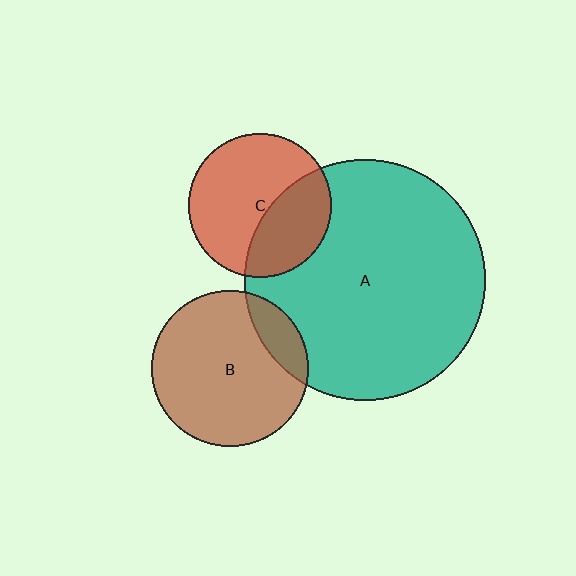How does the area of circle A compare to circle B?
Approximately 2.4 times.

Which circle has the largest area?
Circle A (teal).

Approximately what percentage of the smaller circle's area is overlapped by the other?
Approximately 15%.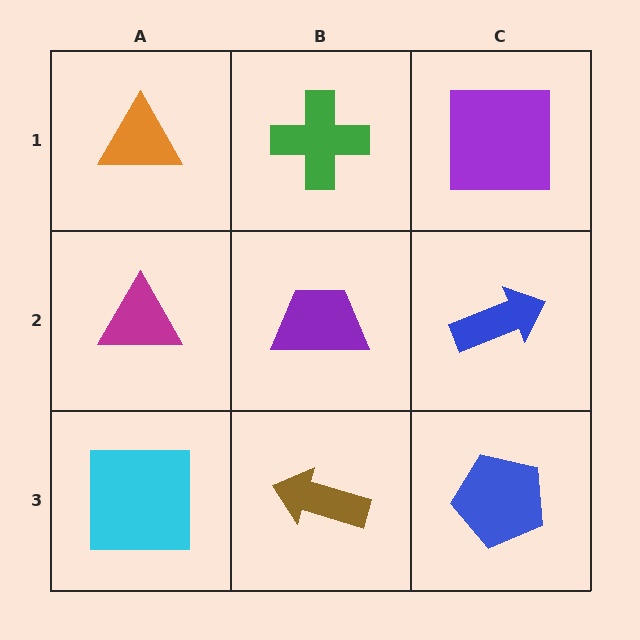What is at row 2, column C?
A blue arrow.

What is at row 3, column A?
A cyan square.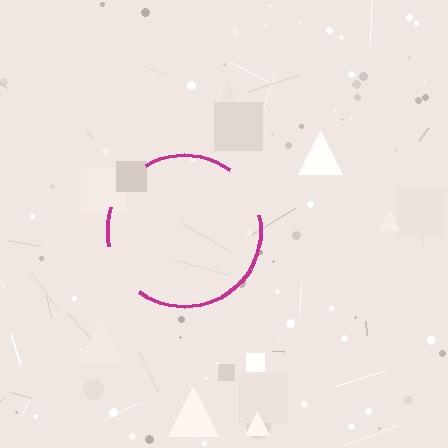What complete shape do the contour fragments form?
The contour fragments form a circle.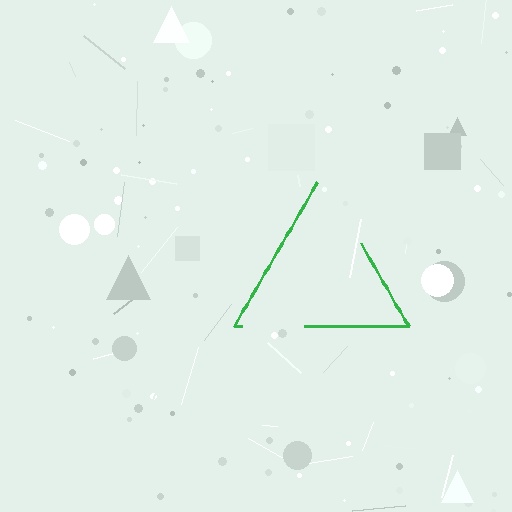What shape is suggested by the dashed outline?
The dashed outline suggests a triangle.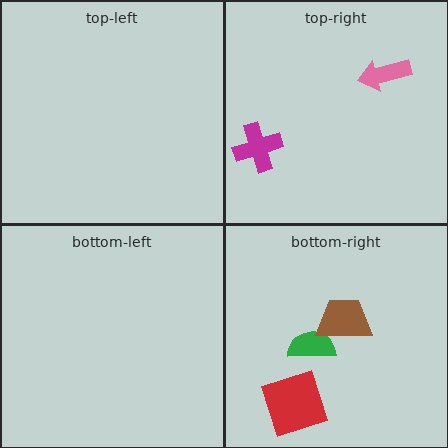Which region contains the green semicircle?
The bottom-right region.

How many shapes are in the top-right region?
2.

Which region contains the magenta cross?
The top-right region.